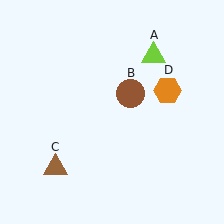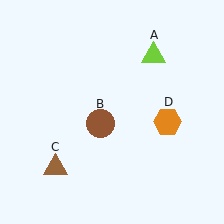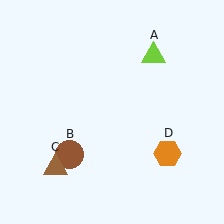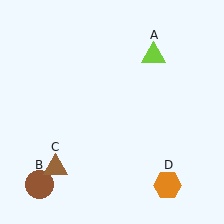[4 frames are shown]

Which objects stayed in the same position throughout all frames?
Lime triangle (object A) and brown triangle (object C) remained stationary.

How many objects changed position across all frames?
2 objects changed position: brown circle (object B), orange hexagon (object D).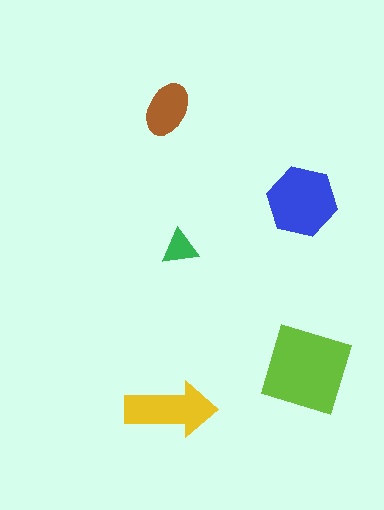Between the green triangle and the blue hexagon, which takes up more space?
The blue hexagon.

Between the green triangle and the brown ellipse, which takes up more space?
The brown ellipse.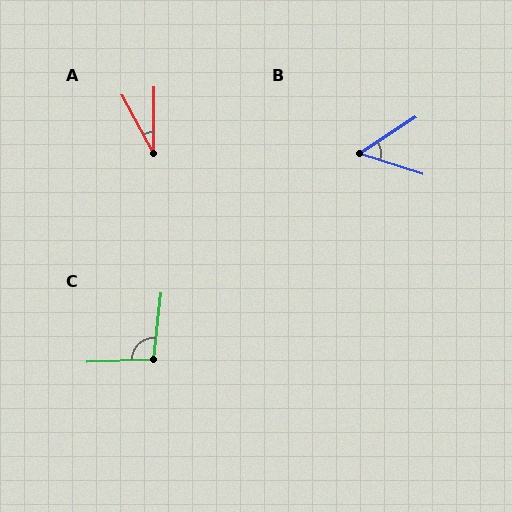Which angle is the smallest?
A, at approximately 29 degrees.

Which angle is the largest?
C, at approximately 99 degrees.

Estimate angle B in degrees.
Approximately 51 degrees.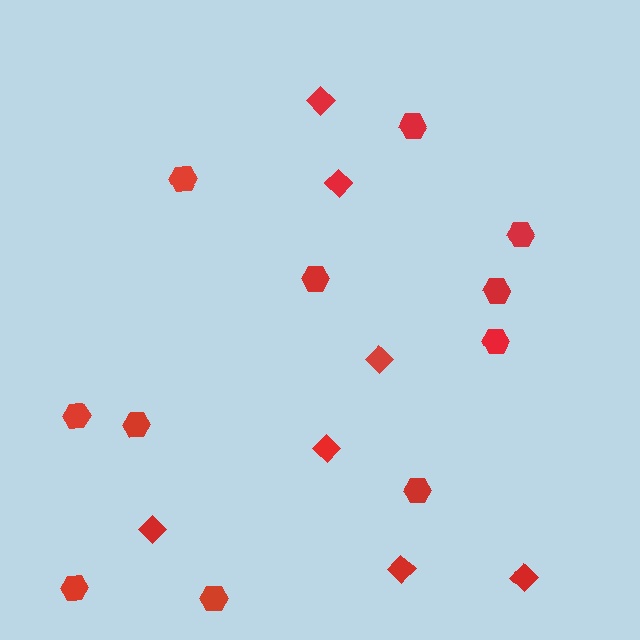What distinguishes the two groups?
There are 2 groups: one group of diamonds (7) and one group of hexagons (11).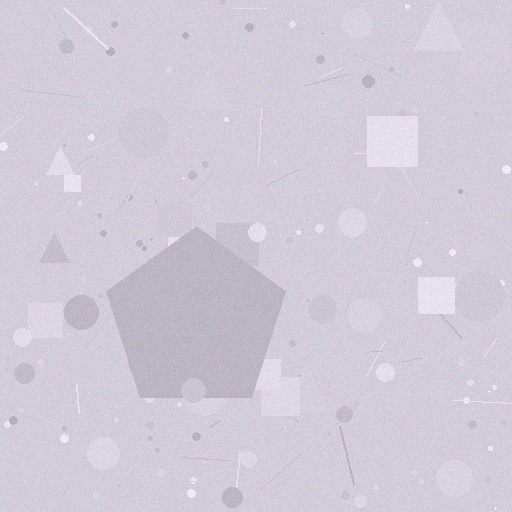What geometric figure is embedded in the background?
A pentagon is embedded in the background.